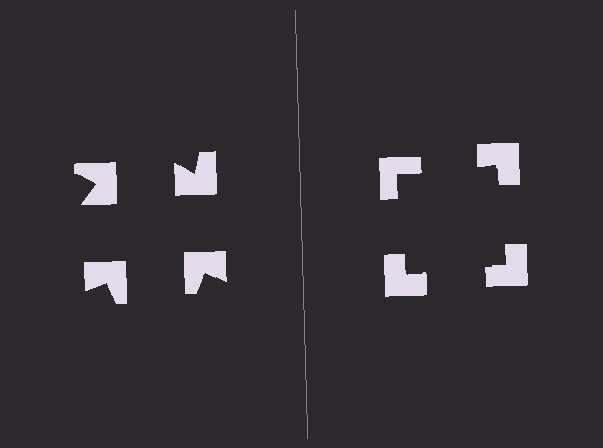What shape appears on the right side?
An illusory square.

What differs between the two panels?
The notched squares are positioned identically on both sides; only the wedge orientations differ. On the right they align to a square; on the left they are misaligned.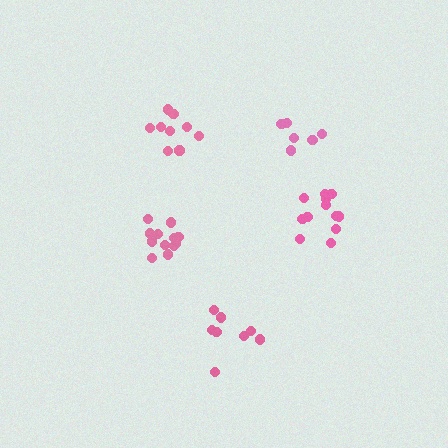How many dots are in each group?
Group 1: 8 dots, Group 2: 6 dots, Group 3: 12 dots, Group 4: 9 dots, Group 5: 12 dots (47 total).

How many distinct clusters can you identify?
There are 5 distinct clusters.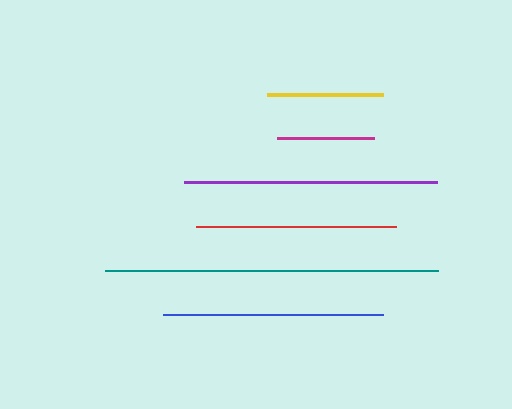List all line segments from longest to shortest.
From longest to shortest: teal, purple, blue, red, yellow, magenta.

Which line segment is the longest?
The teal line is the longest at approximately 332 pixels.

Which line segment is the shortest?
The magenta line is the shortest at approximately 98 pixels.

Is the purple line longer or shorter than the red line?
The purple line is longer than the red line.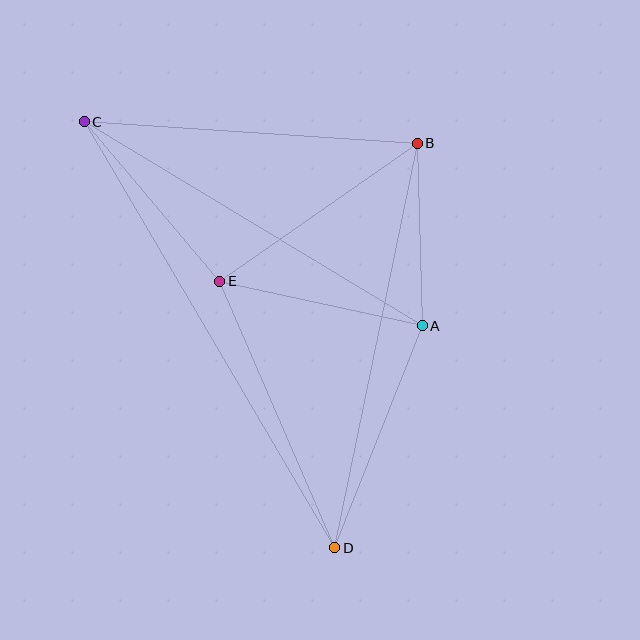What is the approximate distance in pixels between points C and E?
The distance between C and E is approximately 209 pixels.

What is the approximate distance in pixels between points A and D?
The distance between A and D is approximately 238 pixels.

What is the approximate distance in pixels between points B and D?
The distance between B and D is approximately 413 pixels.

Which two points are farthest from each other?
Points C and D are farthest from each other.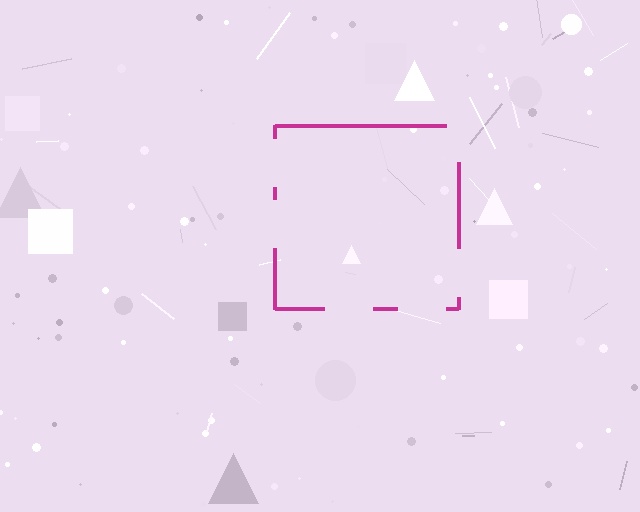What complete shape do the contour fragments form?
The contour fragments form a square.